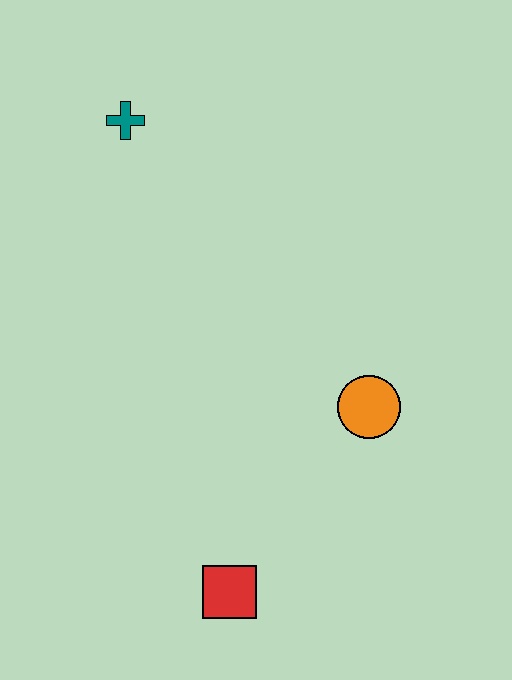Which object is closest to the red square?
The orange circle is closest to the red square.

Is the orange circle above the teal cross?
No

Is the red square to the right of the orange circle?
No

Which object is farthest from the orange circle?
The teal cross is farthest from the orange circle.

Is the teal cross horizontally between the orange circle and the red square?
No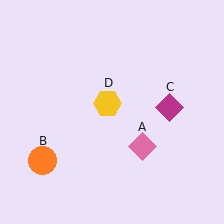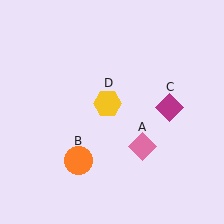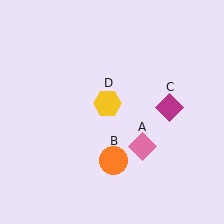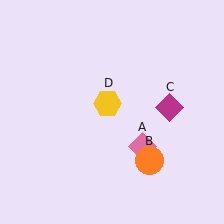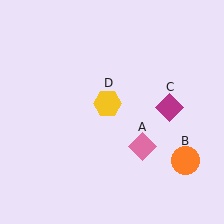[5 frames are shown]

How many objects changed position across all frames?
1 object changed position: orange circle (object B).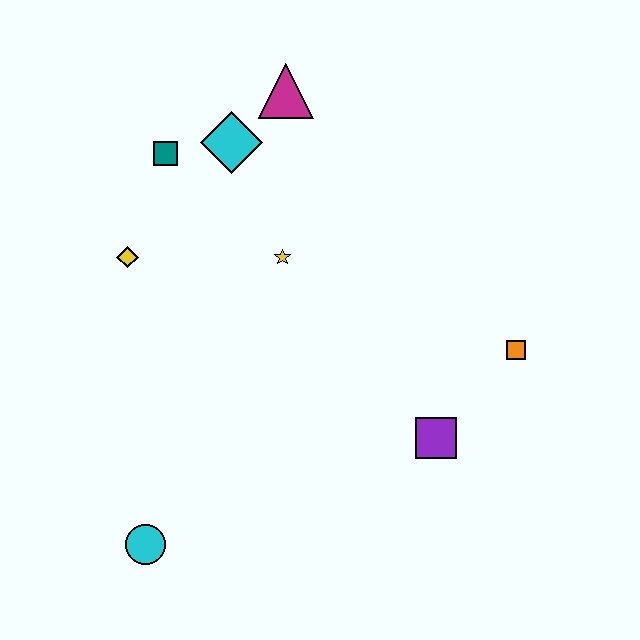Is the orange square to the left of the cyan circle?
No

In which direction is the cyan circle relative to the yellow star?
The cyan circle is below the yellow star.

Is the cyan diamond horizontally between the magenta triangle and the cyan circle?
Yes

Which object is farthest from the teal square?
The orange square is farthest from the teal square.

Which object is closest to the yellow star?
The cyan diamond is closest to the yellow star.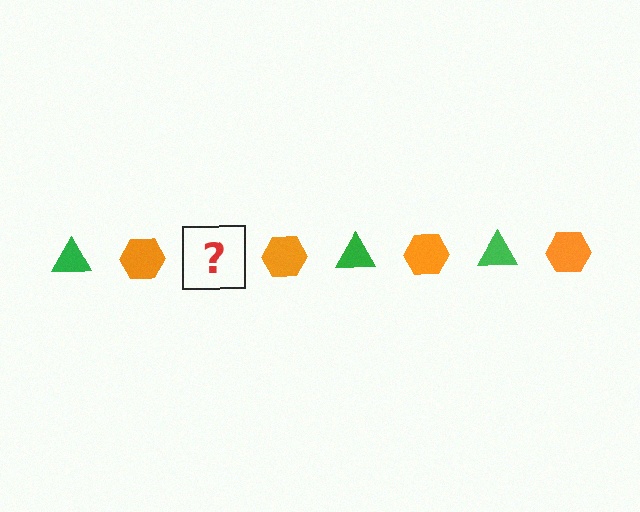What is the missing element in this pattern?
The missing element is a green triangle.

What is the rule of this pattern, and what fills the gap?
The rule is that the pattern alternates between green triangle and orange hexagon. The gap should be filled with a green triangle.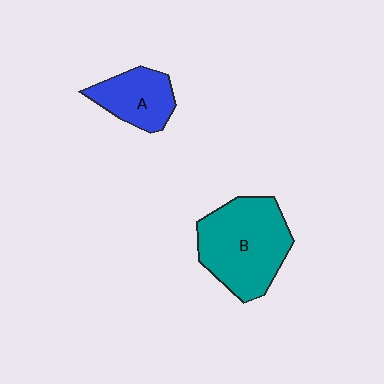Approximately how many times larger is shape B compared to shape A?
Approximately 1.9 times.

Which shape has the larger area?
Shape B (teal).